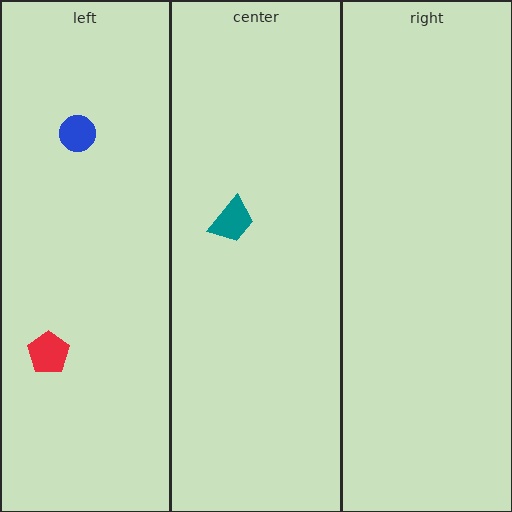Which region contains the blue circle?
The left region.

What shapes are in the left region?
The red pentagon, the blue circle.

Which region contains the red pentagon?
The left region.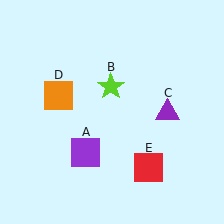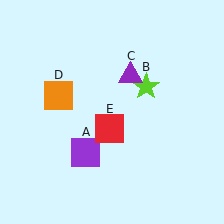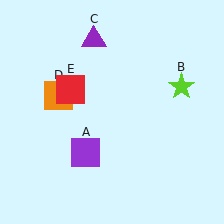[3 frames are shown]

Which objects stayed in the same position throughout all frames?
Purple square (object A) and orange square (object D) remained stationary.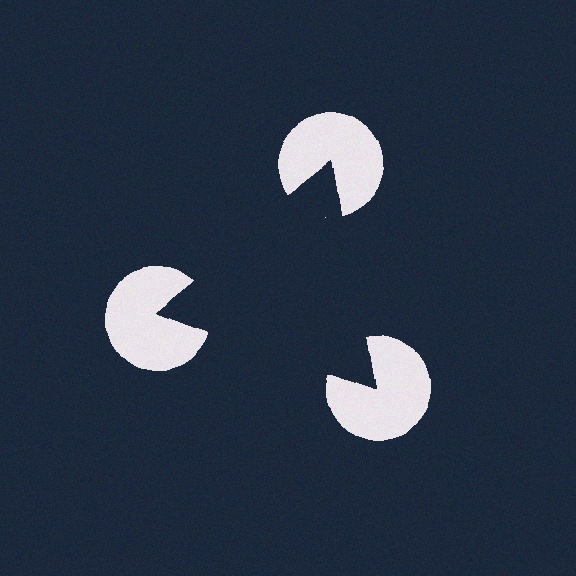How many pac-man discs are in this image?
There are 3 — one at each vertex of the illusory triangle.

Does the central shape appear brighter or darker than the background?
It typically appears slightly darker than the background, even though no actual brightness change is drawn.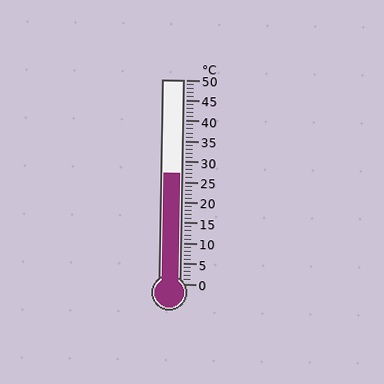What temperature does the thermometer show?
The thermometer shows approximately 27°C.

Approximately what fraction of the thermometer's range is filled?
The thermometer is filled to approximately 55% of its range.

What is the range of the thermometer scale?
The thermometer scale ranges from 0°C to 50°C.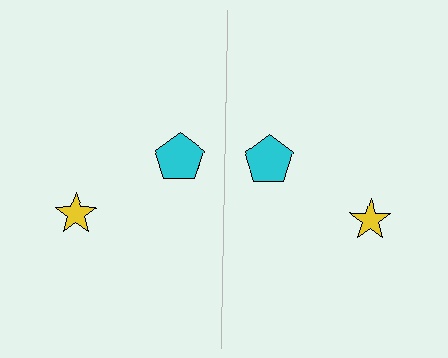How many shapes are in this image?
There are 4 shapes in this image.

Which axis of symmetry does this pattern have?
The pattern has a vertical axis of symmetry running through the center of the image.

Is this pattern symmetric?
Yes, this pattern has bilateral (reflection) symmetry.